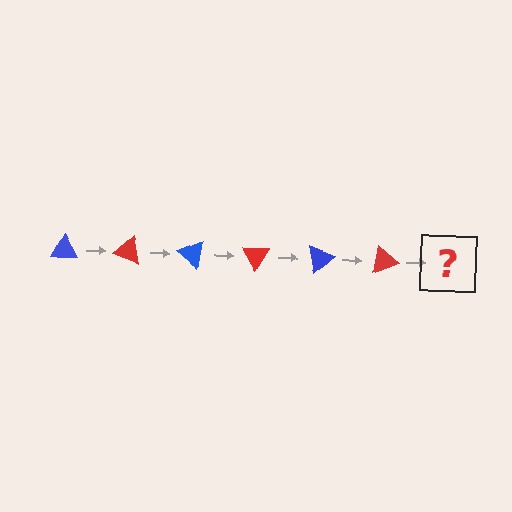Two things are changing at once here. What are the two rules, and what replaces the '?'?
The two rules are that it rotates 20 degrees each step and the color cycles through blue and red. The '?' should be a blue triangle, rotated 120 degrees from the start.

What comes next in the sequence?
The next element should be a blue triangle, rotated 120 degrees from the start.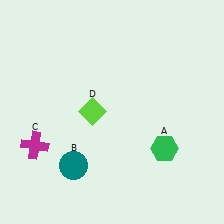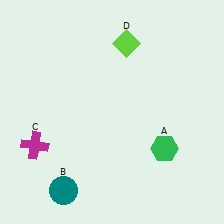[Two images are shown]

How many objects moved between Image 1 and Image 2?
2 objects moved between the two images.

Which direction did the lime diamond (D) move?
The lime diamond (D) moved up.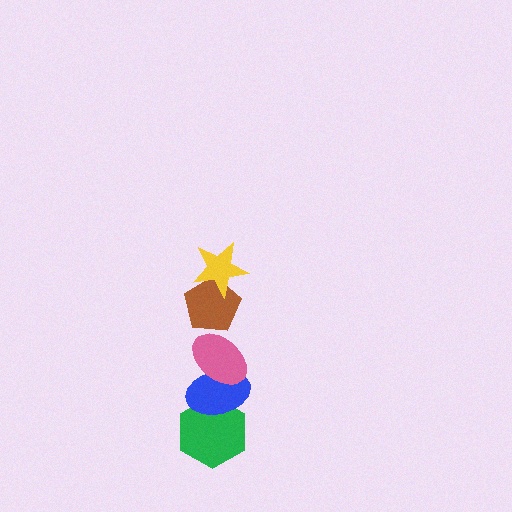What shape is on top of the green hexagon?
The blue ellipse is on top of the green hexagon.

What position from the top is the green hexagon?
The green hexagon is 5th from the top.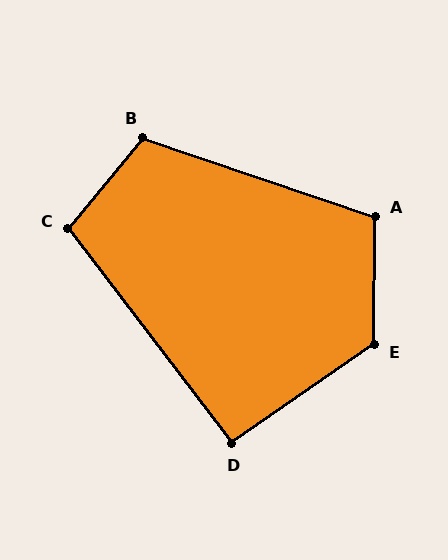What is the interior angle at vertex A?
Approximately 108 degrees (obtuse).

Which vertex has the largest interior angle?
E, at approximately 125 degrees.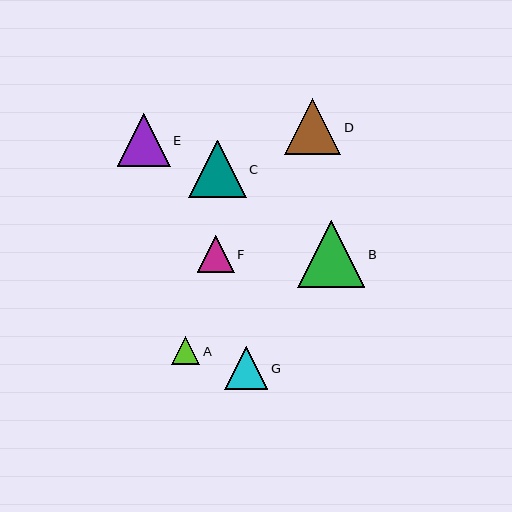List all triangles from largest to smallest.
From largest to smallest: B, C, D, E, G, F, A.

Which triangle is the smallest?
Triangle A is the smallest with a size of approximately 28 pixels.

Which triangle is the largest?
Triangle B is the largest with a size of approximately 67 pixels.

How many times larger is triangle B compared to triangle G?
Triangle B is approximately 1.6 times the size of triangle G.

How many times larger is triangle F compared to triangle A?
Triangle F is approximately 1.3 times the size of triangle A.